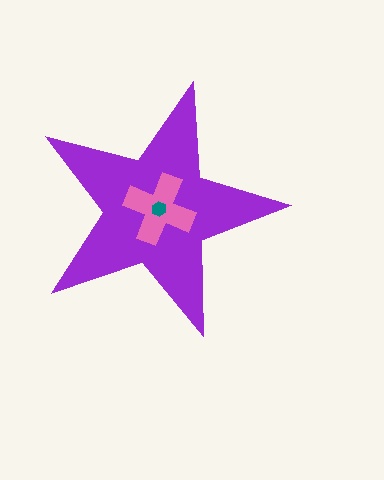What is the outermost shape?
The purple star.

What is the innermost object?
The teal hexagon.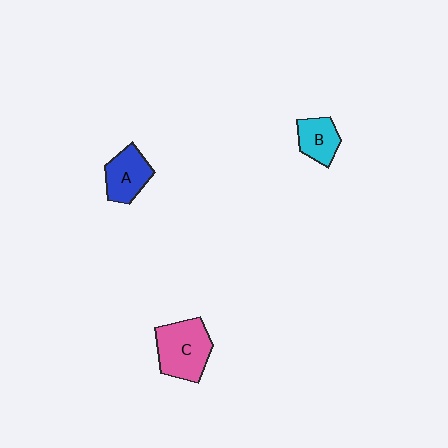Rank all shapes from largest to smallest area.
From largest to smallest: C (pink), A (blue), B (cyan).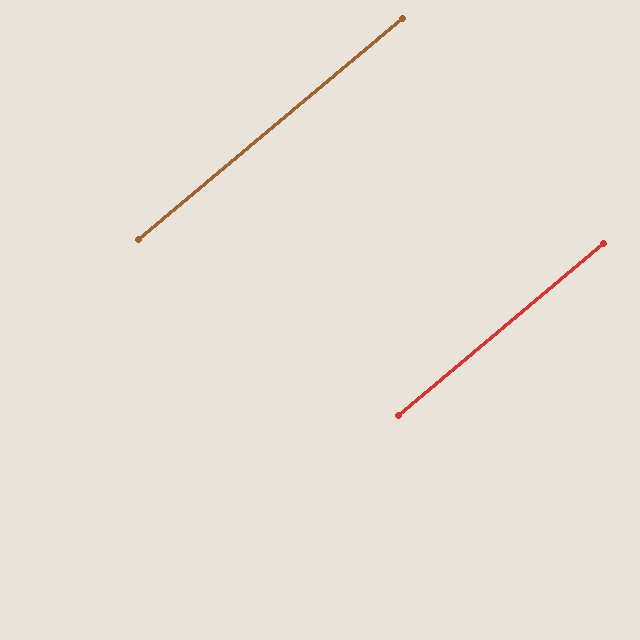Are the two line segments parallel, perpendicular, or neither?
Parallel — their directions differ by only 0.2°.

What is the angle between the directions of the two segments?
Approximately 0 degrees.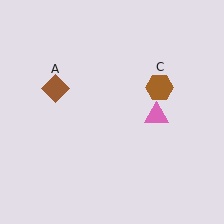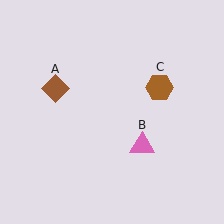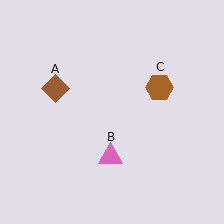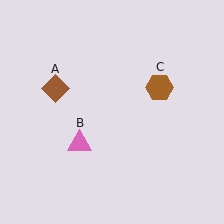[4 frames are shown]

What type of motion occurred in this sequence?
The pink triangle (object B) rotated clockwise around the center of the scene.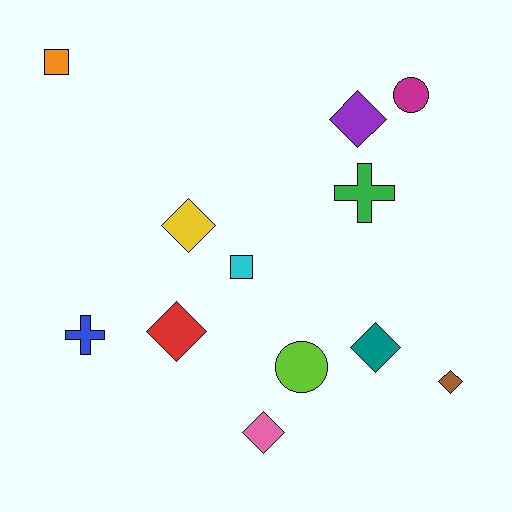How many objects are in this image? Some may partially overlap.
There are 12 objects.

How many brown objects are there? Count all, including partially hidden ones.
There is 1 brown object.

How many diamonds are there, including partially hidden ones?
There are 6 diamonds.